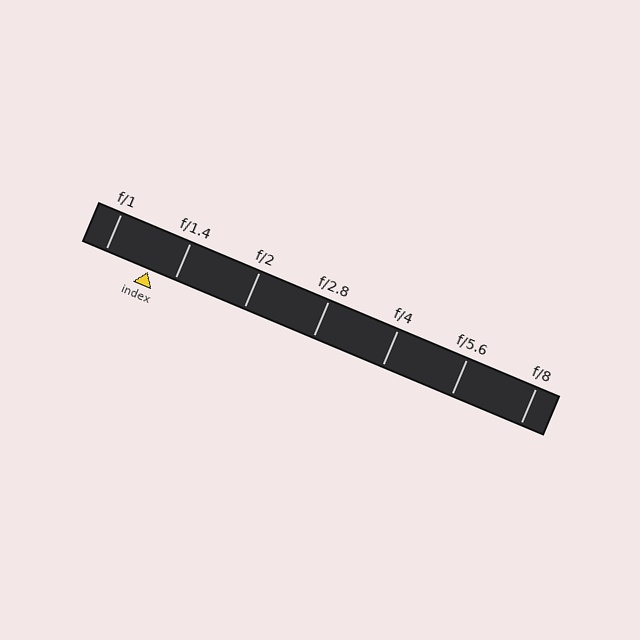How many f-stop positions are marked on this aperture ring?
There are 7 f-stop positions marked.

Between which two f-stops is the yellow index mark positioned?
The index mark is between f/1 and f/1.4.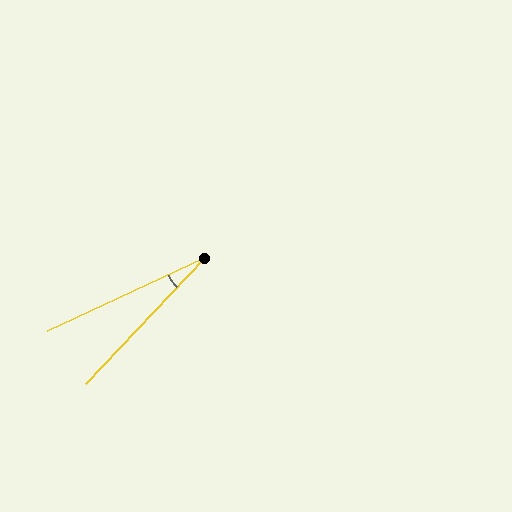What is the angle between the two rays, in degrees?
Approximately 22 degrees.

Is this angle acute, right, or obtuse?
It is acute.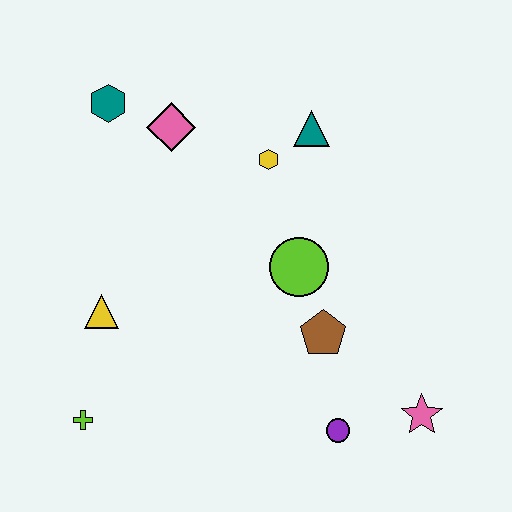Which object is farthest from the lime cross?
The teal triangle is farthest from the lime cross.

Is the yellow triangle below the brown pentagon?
No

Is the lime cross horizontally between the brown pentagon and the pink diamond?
No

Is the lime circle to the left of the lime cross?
No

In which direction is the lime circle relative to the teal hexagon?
The lime circle is to the right of the teal hexagon.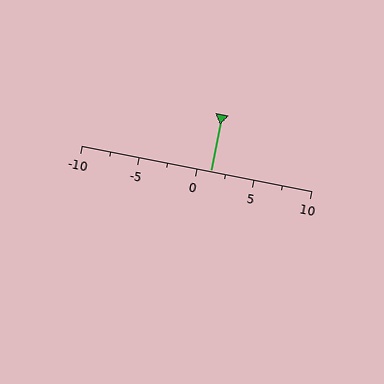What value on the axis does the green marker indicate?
The marker indicates approximately 1.2.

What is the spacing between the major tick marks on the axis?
The major ticks are spaced 5 apart.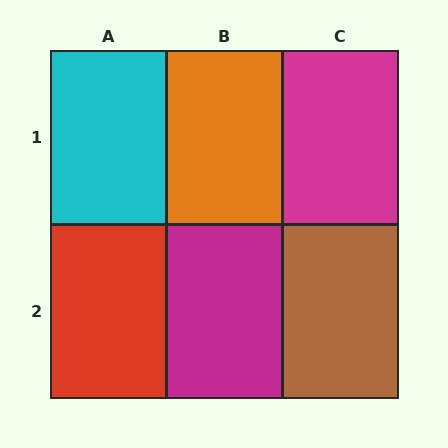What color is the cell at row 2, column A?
Red.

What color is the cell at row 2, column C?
Brown.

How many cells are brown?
1 cell is brown.